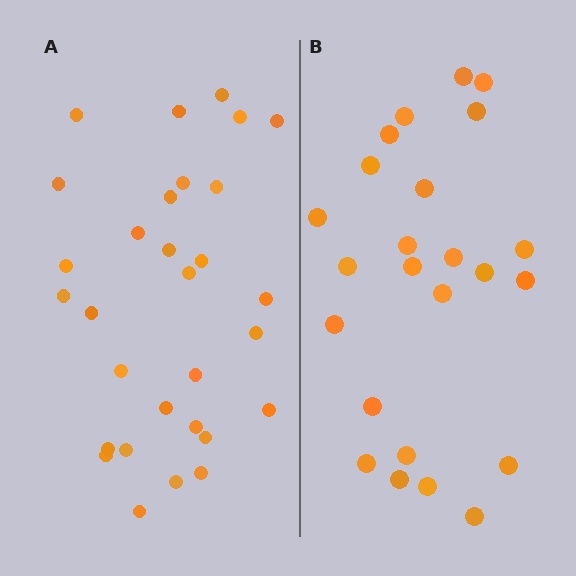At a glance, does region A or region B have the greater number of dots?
Region A (the left region) has more dots.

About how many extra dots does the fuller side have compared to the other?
Region A has about 6 more dots than region B.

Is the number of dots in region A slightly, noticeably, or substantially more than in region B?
Region A has noticeably more, but not dramatically so. The ratio is roughly 1.2 to 1.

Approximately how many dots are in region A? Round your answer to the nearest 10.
About 30 dots.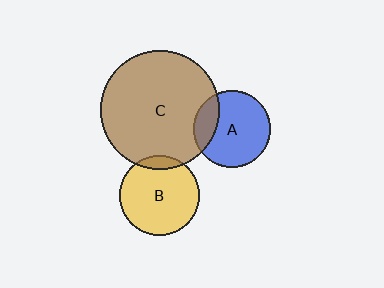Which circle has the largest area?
Circle C (brown).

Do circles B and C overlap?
Yes.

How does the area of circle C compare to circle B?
Approximately 2.2 times.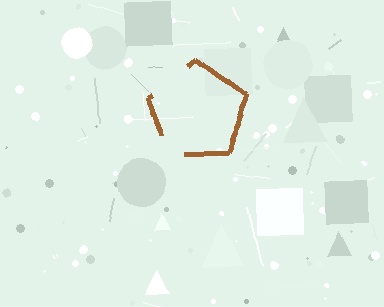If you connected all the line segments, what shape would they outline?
They would outline a pentagon.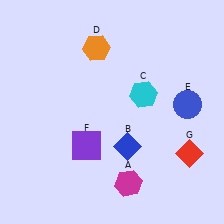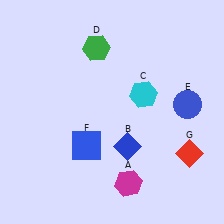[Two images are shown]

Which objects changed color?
D changed from orange to green. F changed from purple to blue.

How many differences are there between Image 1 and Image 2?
There are 2 differences between the two images.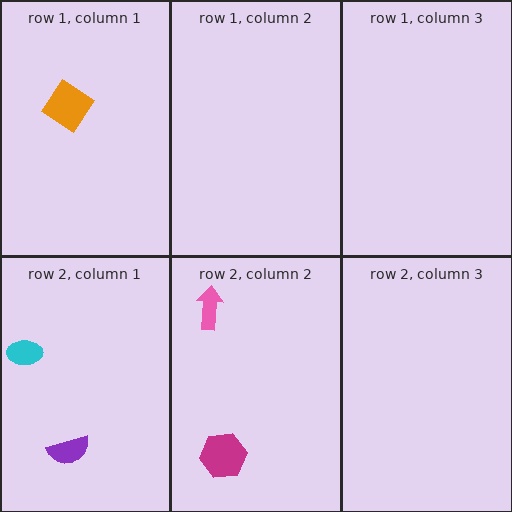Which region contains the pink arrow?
The row 2, column 2 region.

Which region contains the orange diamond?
The row 1, column 1 region.